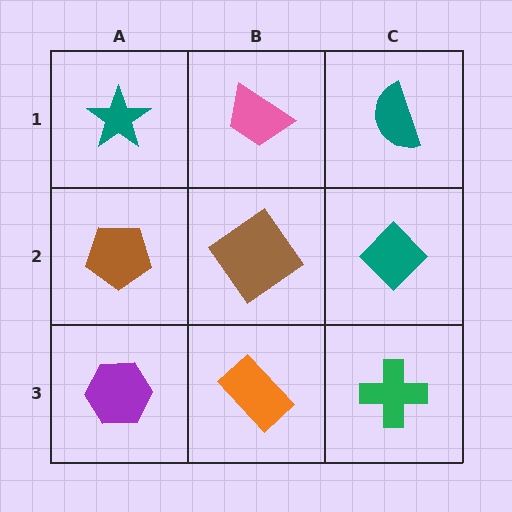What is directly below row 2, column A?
A purple hexagon.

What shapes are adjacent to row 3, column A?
A brown pentagon (row 2, column A), an orange rectangle (row 3, column B).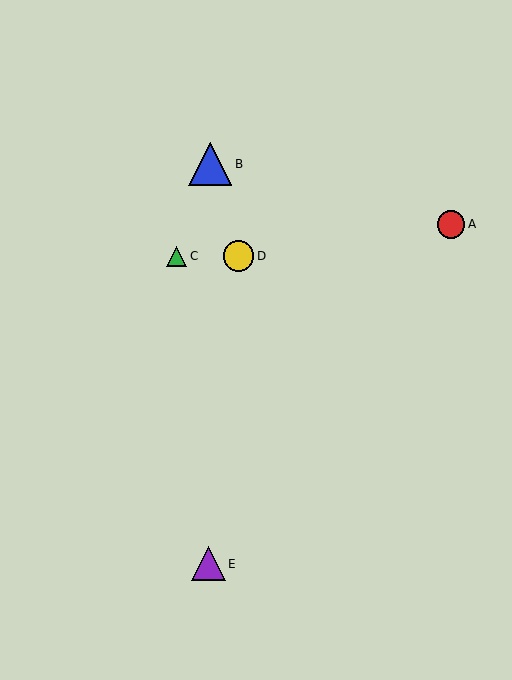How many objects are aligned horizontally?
2 objects (C, D) are aligned horizontally.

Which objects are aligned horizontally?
Objects C, D are aligned horizontally.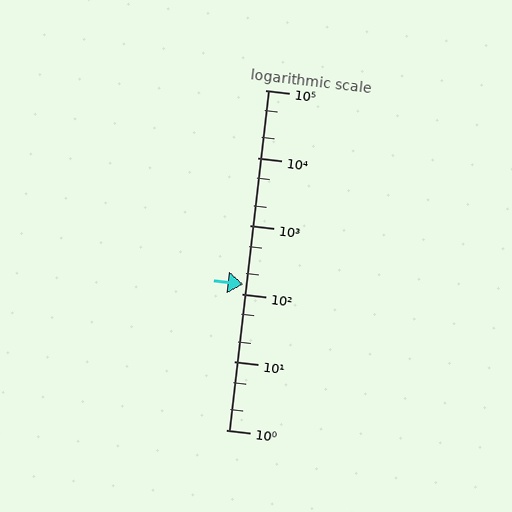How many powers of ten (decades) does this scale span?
The scale spans 5 decades, from 1 to 100000.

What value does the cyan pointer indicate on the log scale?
The pointer indicates approximately 140.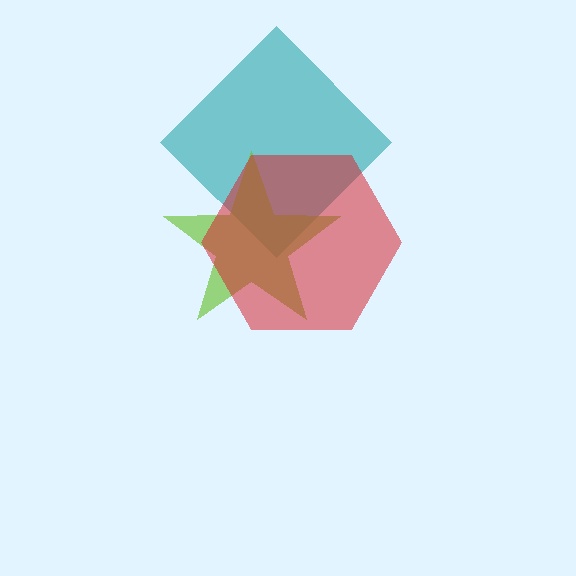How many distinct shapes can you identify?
There are 3 distinct shapes: a teal diamond, a lime star, a red hexagon.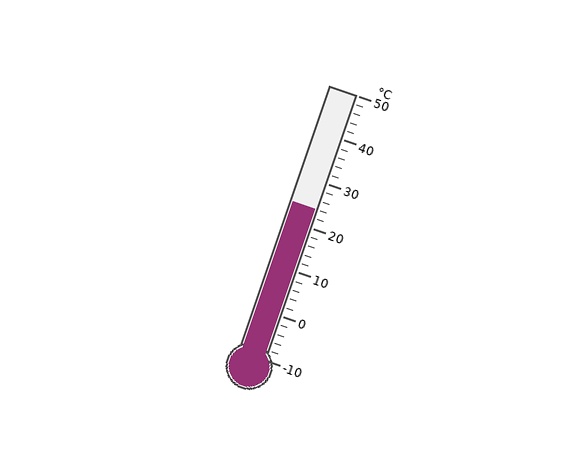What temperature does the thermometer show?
The thermometer shows approximately 24°C.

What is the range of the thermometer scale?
The thermometer scale ranges from -10°C to 50°C.